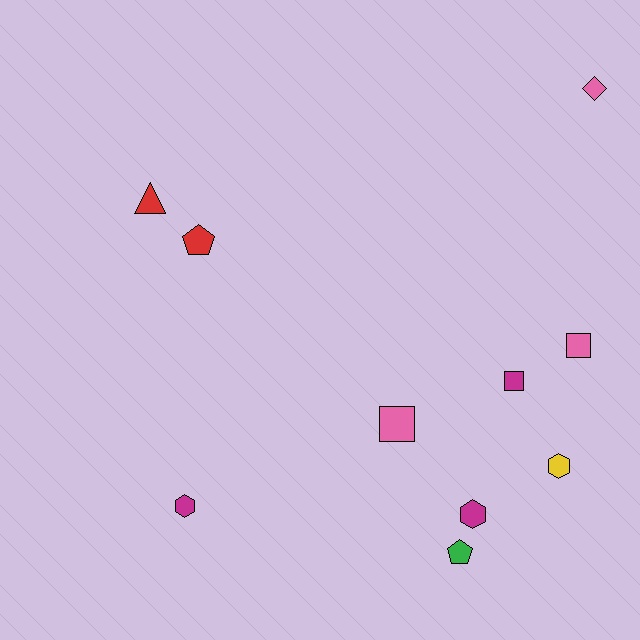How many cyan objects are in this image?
There are no cyan objects.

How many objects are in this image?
There are 10 objects.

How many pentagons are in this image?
There are 2 pentagons.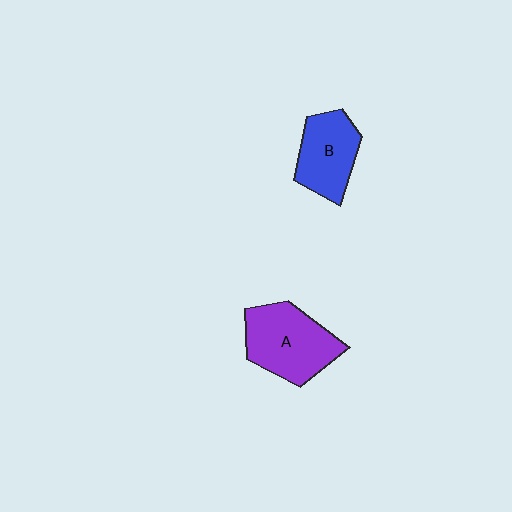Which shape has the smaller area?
Shape B (blue).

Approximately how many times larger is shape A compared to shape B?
Approximately 1.3 times.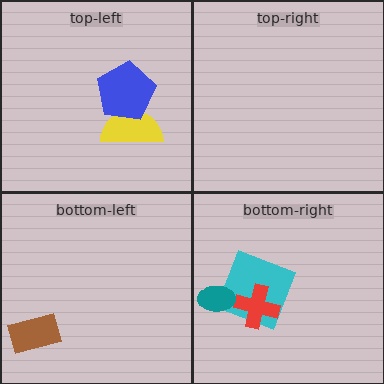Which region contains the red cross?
The bottom-right region.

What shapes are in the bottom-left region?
The brown rectangle.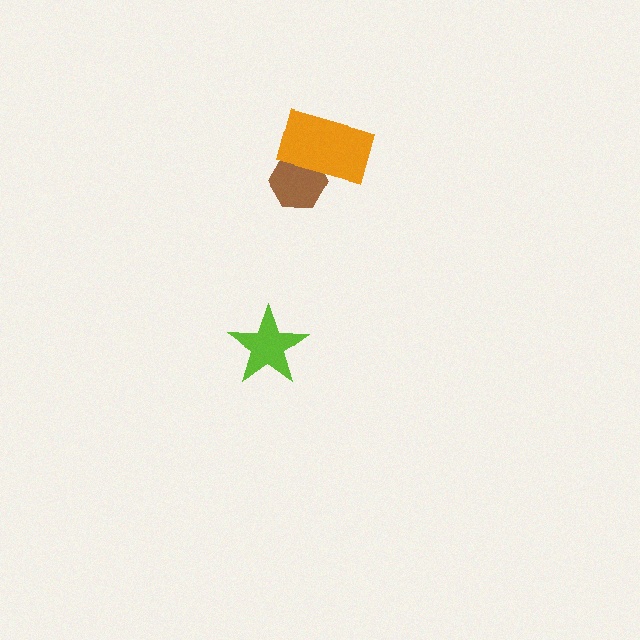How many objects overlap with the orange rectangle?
1 object overlaps with the orange rectangle.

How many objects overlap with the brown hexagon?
1 object overlaps with the brown hexagon.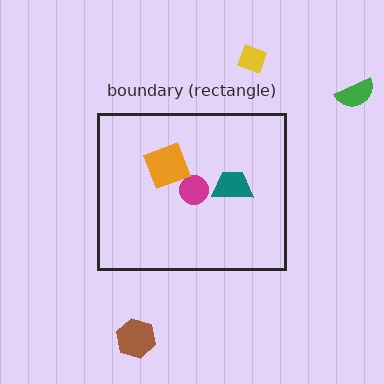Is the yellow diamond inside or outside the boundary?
Outside.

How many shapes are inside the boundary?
3 inside, 3 outside.